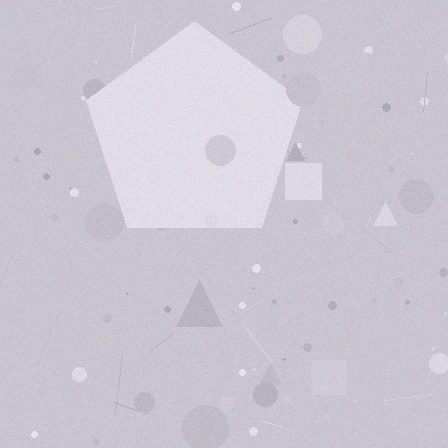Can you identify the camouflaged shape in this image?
The camouflaged shape is a pentagon.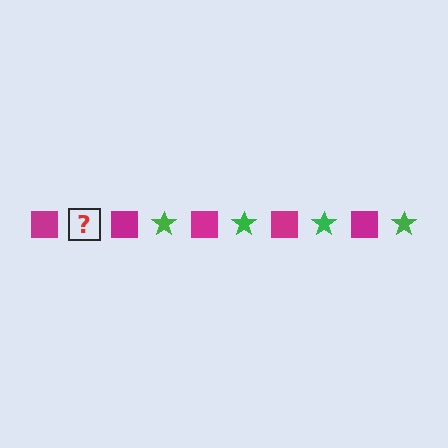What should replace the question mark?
The question mark should be replaced with a green star.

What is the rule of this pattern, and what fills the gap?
The rule is that the pattern alternates between magenta square and green star. The gap should be filled with a green star.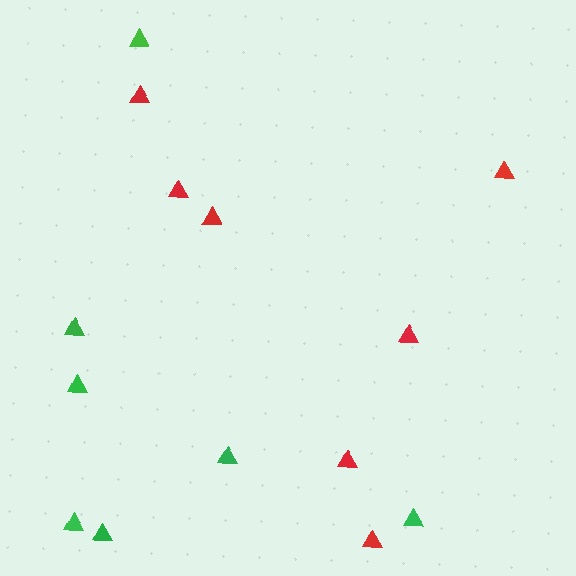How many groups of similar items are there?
There are 2 groups: one group of red triangles (7) and one group of green triangles (7).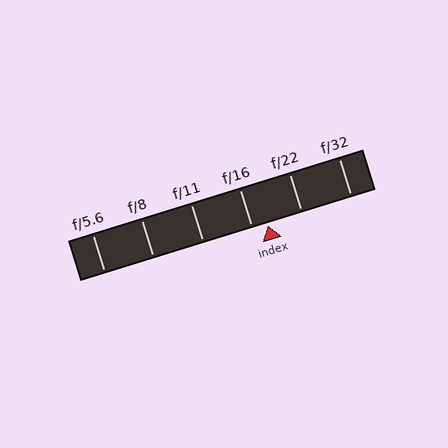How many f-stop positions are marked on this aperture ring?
There are 6 f-stop positions marked.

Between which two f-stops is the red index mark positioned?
The index mark is between f/16 and f/22.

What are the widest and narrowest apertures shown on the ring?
The widest aperture shown is f/5.6 and the narrowest is f/32.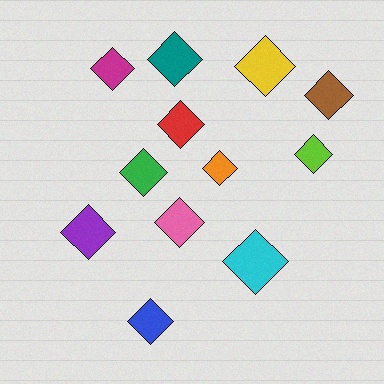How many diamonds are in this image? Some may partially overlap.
There are 12 diamonds.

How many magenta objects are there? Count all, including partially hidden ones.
There is 1 magenta object.